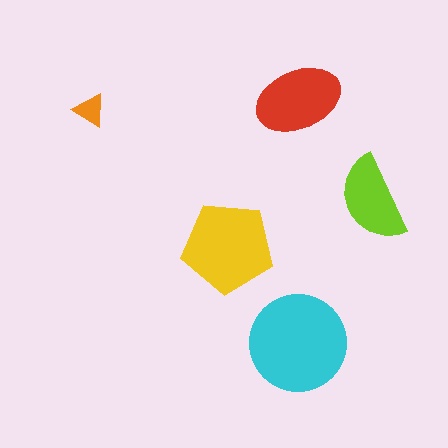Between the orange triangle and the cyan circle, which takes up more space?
The cyan circle.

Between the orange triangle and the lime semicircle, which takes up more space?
The lime semicircle.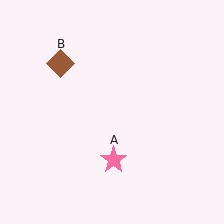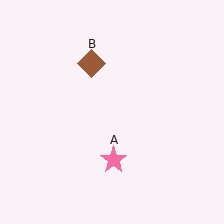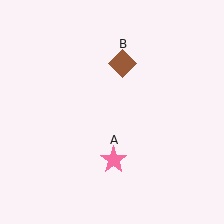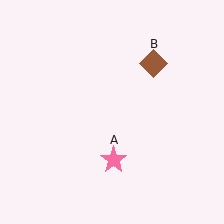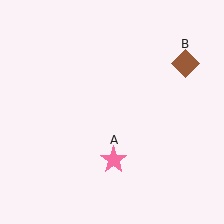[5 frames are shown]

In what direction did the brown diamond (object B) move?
The brown diamond (object B) moved right.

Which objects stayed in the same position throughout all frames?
Pink star (object A) remained stationary.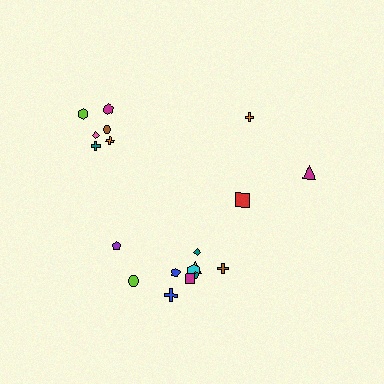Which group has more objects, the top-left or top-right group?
The top-left group.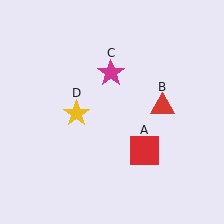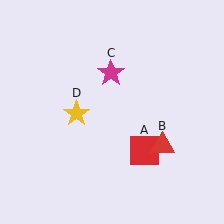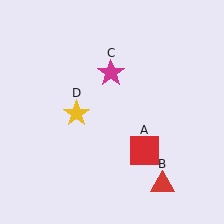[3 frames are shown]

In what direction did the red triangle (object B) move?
The red triangle (object B) moved down.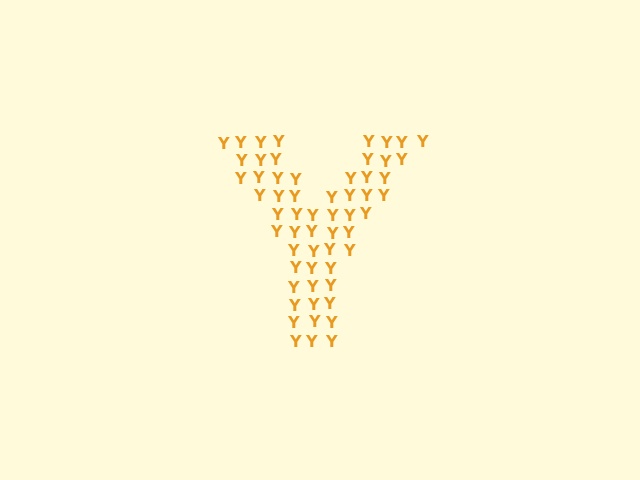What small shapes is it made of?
It is made of small letter Y's.